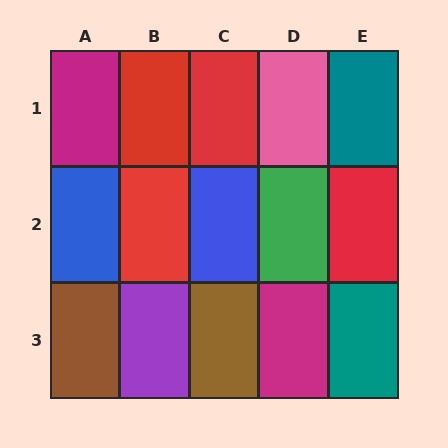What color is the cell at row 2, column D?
Green.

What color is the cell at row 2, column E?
Red.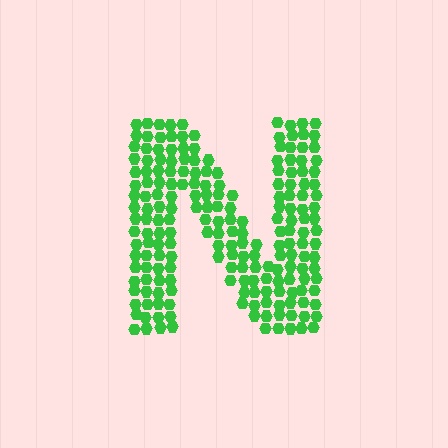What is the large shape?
The large shape is the letter N.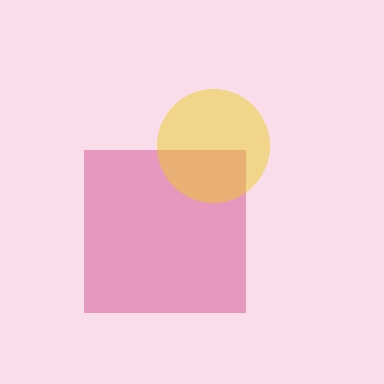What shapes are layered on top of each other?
The layered shapes are: a pink square, a yellow circle.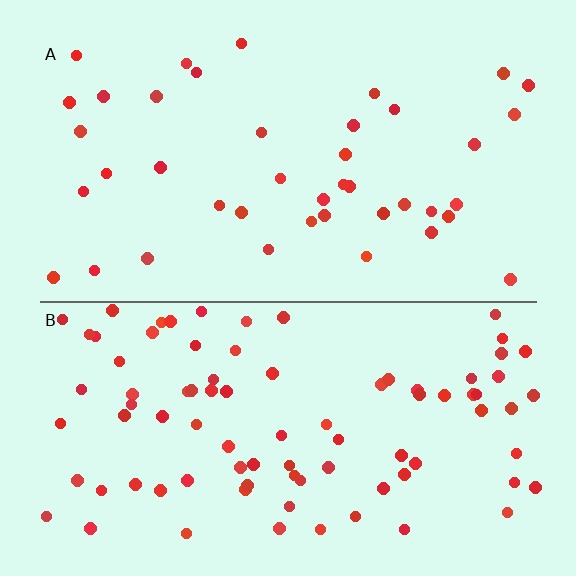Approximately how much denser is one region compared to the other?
Approximately 2.1× — region B over region A.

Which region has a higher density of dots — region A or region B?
B (the bottom).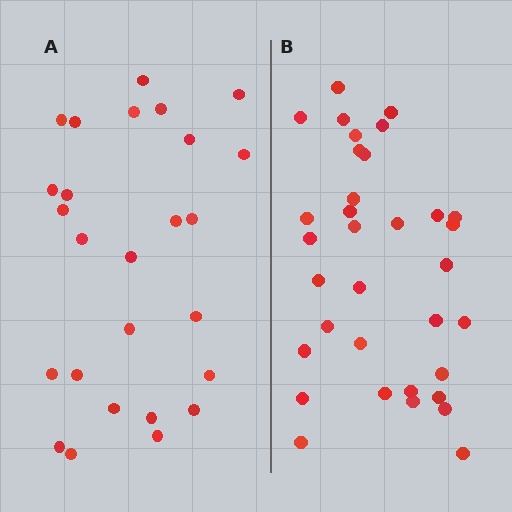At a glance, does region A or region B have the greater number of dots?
Region B (the right region) has more dots.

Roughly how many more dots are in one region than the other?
Region B has roughly 8 or so more dots than region A.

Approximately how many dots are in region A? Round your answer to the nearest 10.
About 30 dots. (The exact count is 26, which rounds to 30.)